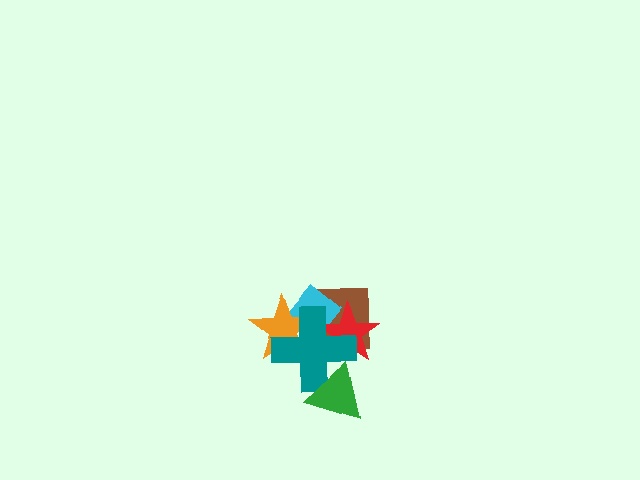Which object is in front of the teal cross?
The green triangle is in front of the teal cross.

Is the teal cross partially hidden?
Yes, it is partially covered by another shape.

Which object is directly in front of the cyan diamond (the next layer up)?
The red star is directly in front of the cyan diamond.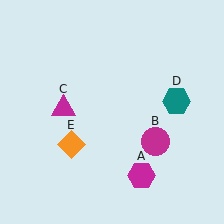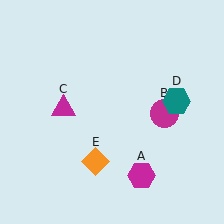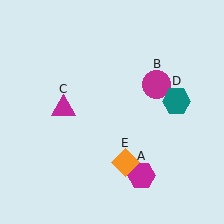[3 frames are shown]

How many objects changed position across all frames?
2 objects changed position: magenta circle (object B), orange diamond (object E).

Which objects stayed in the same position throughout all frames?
Magenta hexagon (object A) and magenta triangle (object C) and teal hexagon (object D) remained stationary.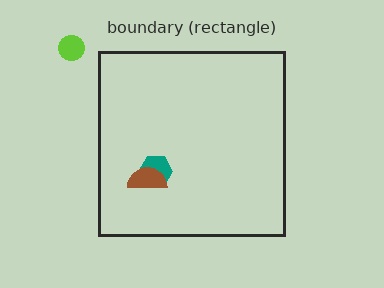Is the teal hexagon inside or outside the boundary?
Inside.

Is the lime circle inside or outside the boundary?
Outside.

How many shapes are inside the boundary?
2 inside, 1 outside.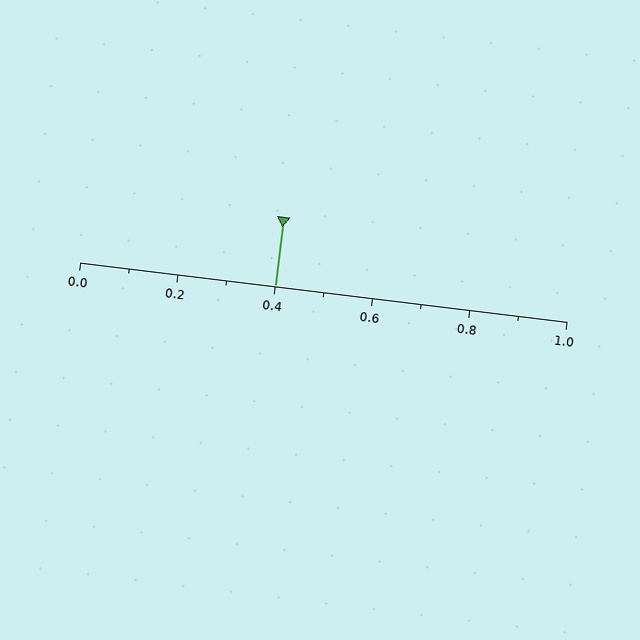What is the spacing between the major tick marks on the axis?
The major ticks are spaced 0.2 apart.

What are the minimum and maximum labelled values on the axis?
The axis runs from 0.0 to 1.0.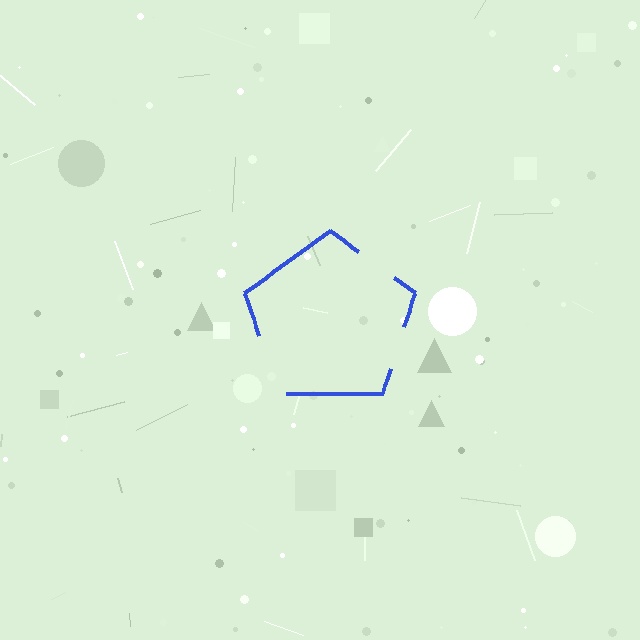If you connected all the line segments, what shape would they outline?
They would outline a pentagon.